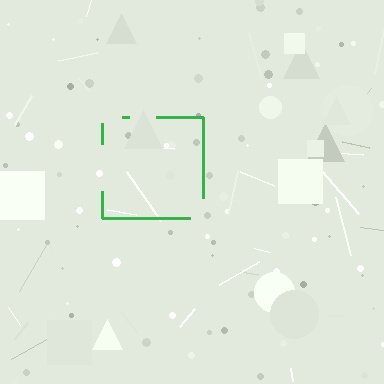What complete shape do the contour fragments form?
The contour fragments form a square.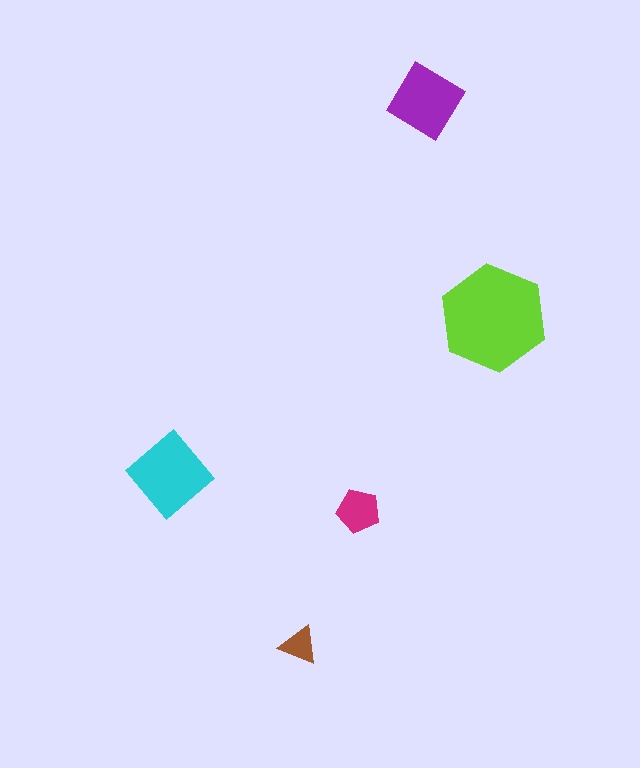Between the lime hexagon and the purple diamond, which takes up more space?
The lime hexagon.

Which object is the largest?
The lime hexagon.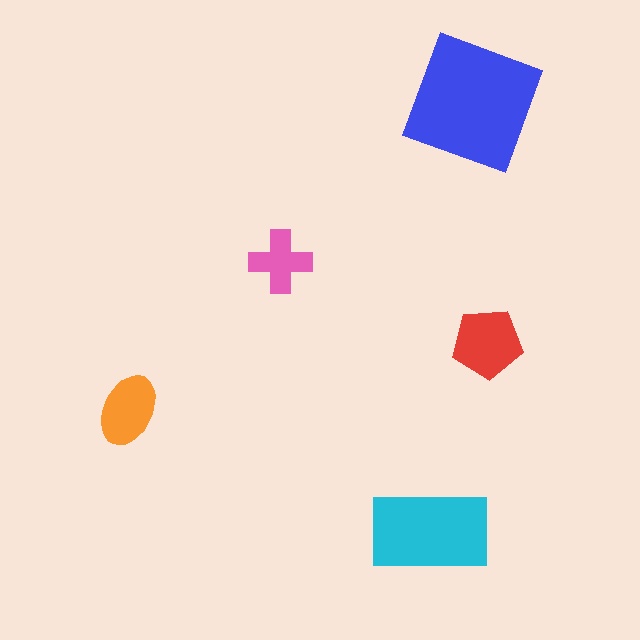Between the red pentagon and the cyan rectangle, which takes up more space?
The cyan rectangle.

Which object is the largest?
The blue square.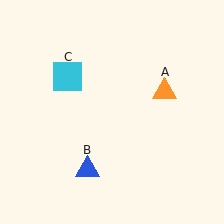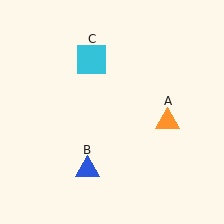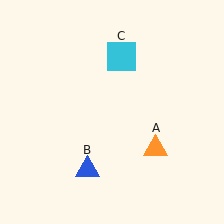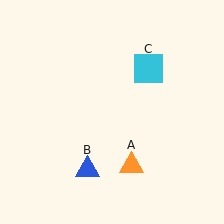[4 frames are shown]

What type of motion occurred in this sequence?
The orange triangle (object A), cyan square (object C) rotated clockwise around the center of the scene.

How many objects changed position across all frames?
2 objects changed position: orange triangle (object A), cyan square (object C).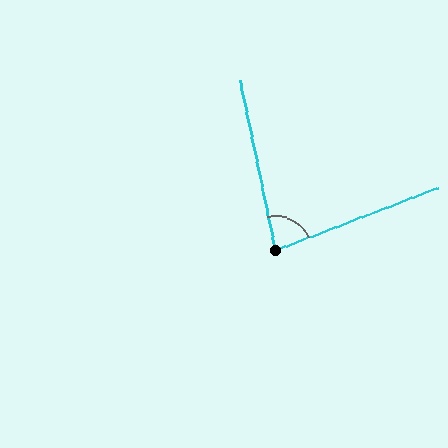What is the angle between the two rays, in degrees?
Approximately 80 degrees.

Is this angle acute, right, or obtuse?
It is acute.